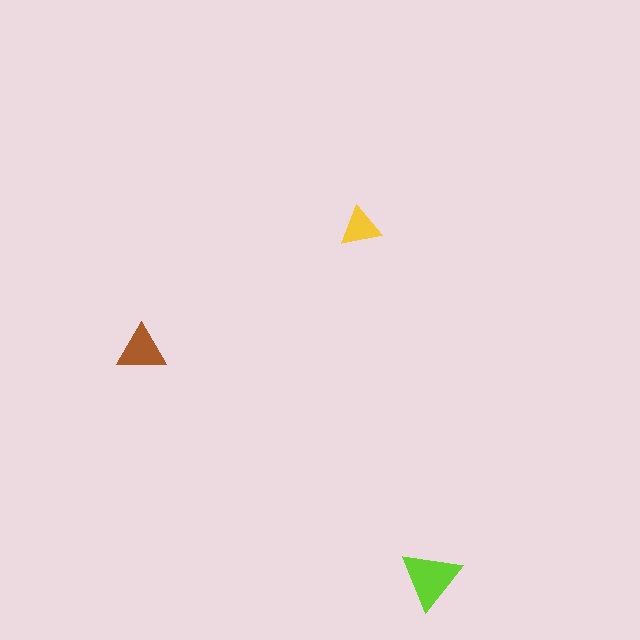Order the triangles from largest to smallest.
the lime one, the brown one, the yellow one.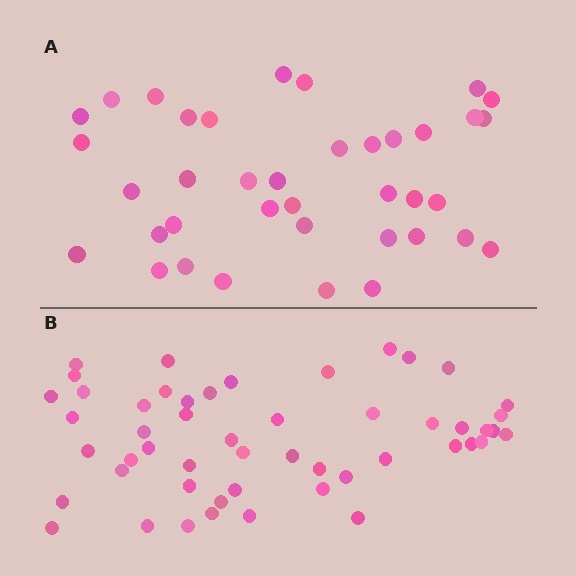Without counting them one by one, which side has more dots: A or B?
Region B (the bottom region) has more dots.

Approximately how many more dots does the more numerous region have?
Region B has approximately 15 more dots than region A.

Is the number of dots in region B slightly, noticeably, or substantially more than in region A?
Region B has noticeably more, but not dramatically so. The ratio is roughly 1.3 to 1.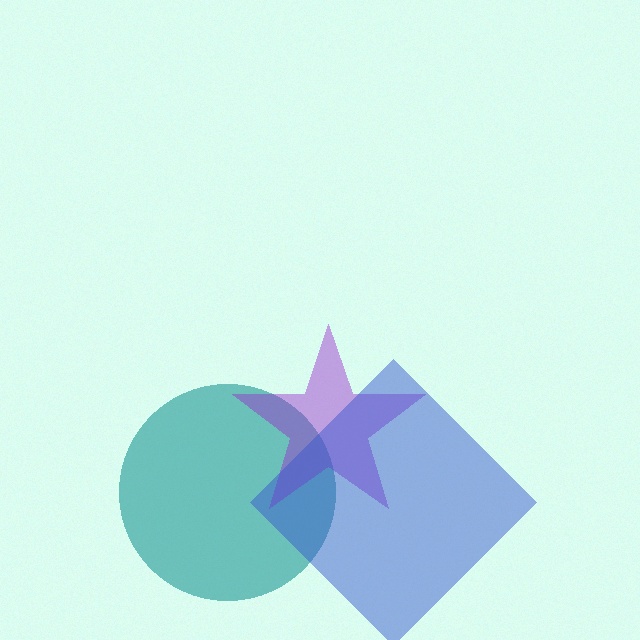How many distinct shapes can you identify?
There are 3 distinct shapes: a teal circle, a purple star, a blue diamond.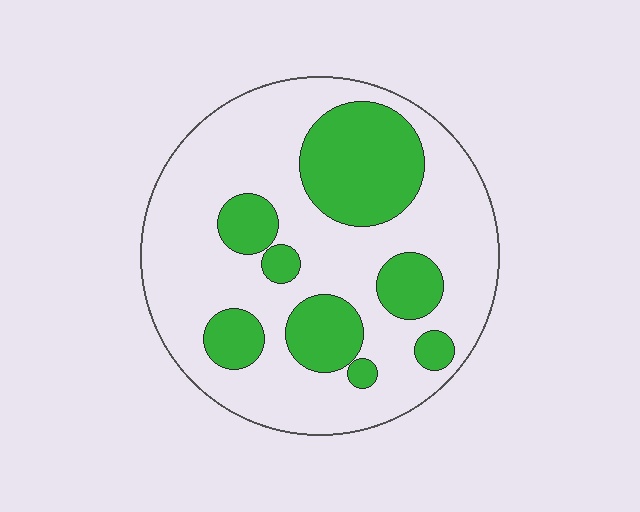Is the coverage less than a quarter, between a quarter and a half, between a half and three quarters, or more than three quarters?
Between a quarter and a half.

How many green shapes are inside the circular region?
8.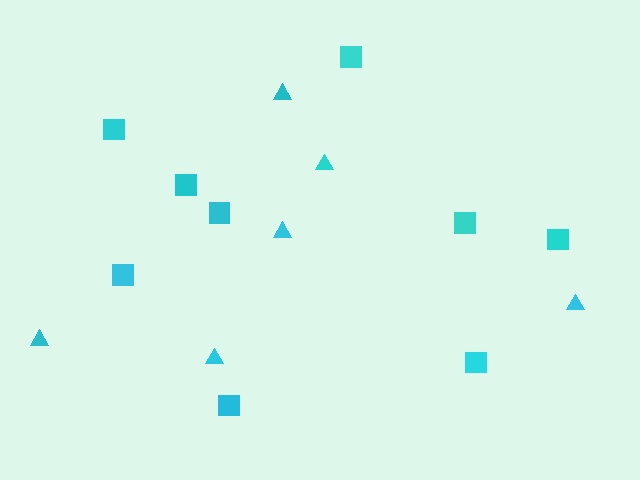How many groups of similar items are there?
There are 2 groups: one group of squares (9) and one group of triangles (6).